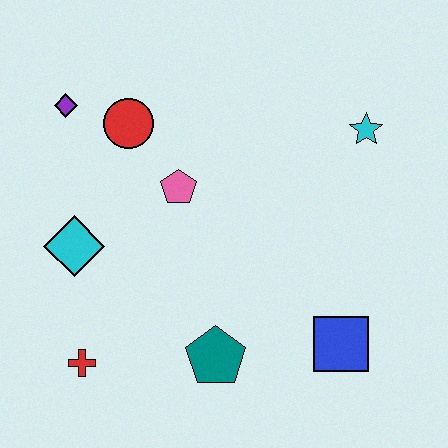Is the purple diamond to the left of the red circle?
Yes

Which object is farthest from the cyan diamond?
The cyan star is farthest from the cyan diamond.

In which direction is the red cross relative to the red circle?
The red cross is below the red circle.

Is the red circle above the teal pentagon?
Yes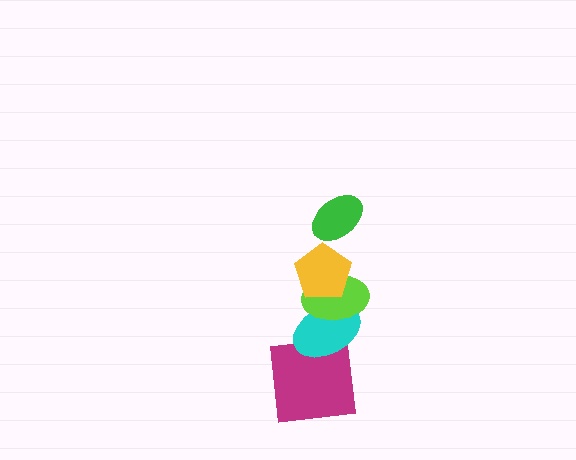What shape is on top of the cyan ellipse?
The lime ellipse is on top of the cyan ellipse.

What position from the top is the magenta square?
The magenta square is 5th from the top.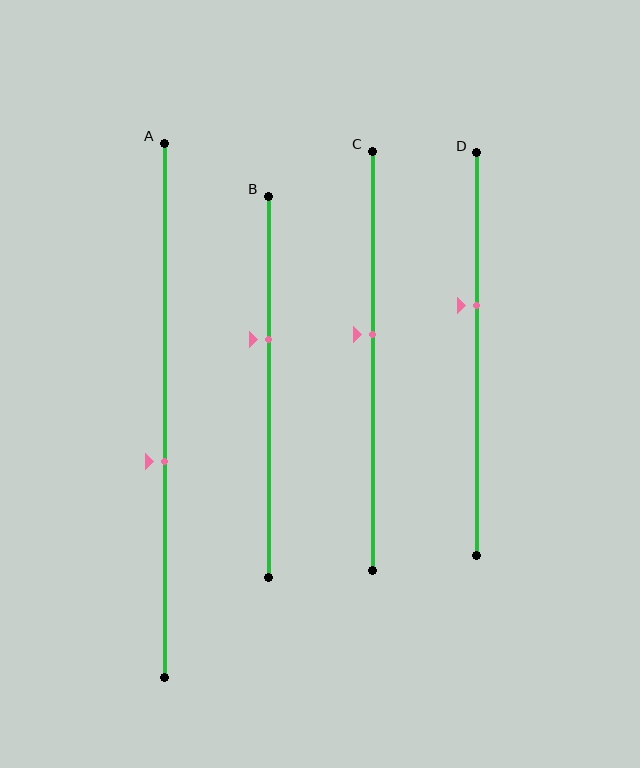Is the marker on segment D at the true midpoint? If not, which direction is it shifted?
No, the marker on segment D is shifted upward by about 12% of the segment length.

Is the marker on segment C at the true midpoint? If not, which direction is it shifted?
No, the marker on segment C is shifted upward by about 6% of the segment length.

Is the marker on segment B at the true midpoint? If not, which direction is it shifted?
No, the marker on segment B is shifted upward by about 13% of the segment length.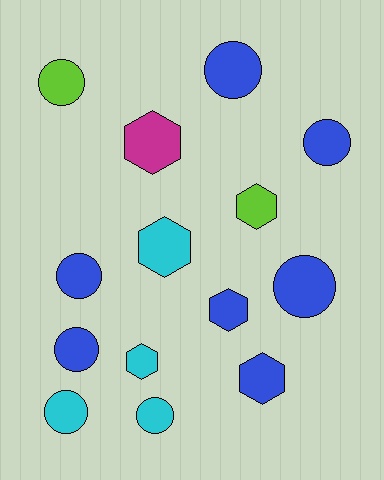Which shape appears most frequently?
Circle, with 8 objects.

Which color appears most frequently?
Blue, with 7 objects.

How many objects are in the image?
There are 14 objects.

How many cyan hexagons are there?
There are 2 cyan hexagons.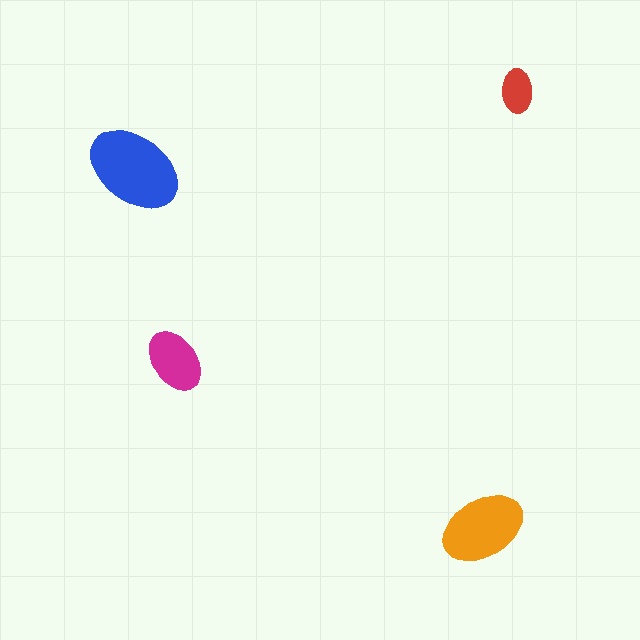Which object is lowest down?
The orange ellipse is bottommost.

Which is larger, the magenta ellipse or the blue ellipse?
The blue one.